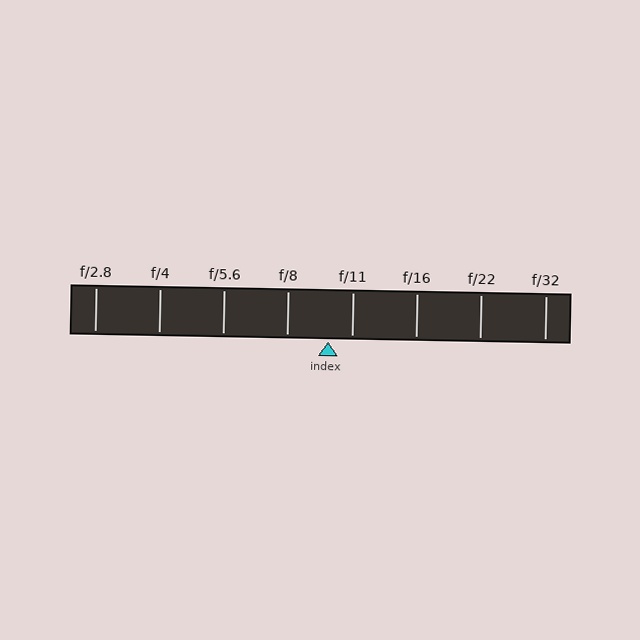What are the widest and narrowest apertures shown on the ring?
The widest aperture shown is f/2.8 and the narrowest is f/32.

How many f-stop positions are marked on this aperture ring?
There are 8 f-stop positions marked.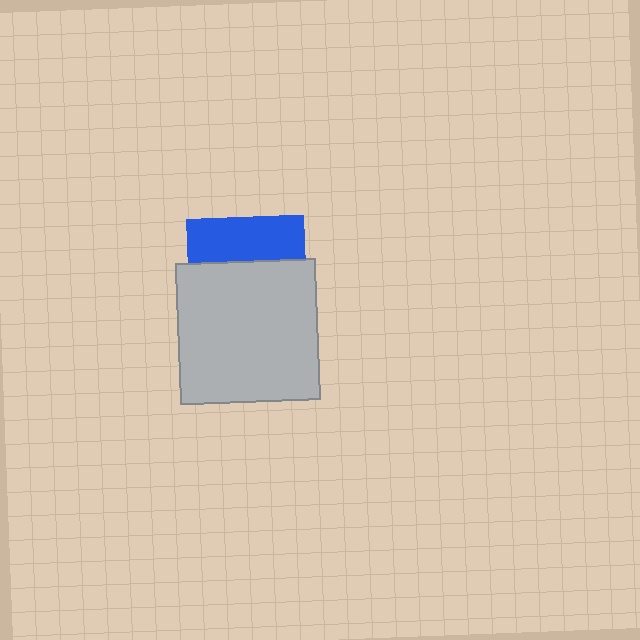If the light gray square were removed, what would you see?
You would see the complete blue square.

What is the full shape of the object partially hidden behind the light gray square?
The partially hidden object is a blue square.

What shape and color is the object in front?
The object in front is a light gray square.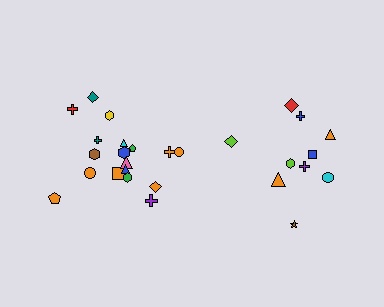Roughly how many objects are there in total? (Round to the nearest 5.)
Roughly 30 objects in total.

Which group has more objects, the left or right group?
The left group.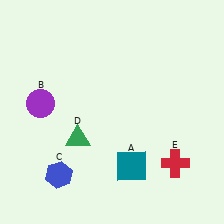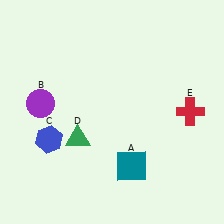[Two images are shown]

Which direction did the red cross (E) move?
The red cross (E) moved up.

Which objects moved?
The objects that moved are: the blue hexagon (C), the red cross (E).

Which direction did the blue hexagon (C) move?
The blue hexagon (C) moved up.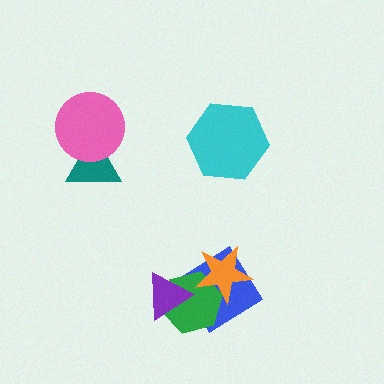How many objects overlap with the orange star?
2 objects overlap with the orange star.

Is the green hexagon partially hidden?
Yes, it is partially covered by another shape.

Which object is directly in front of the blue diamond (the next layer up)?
The green hexagon is directly in front of the blue diamond.